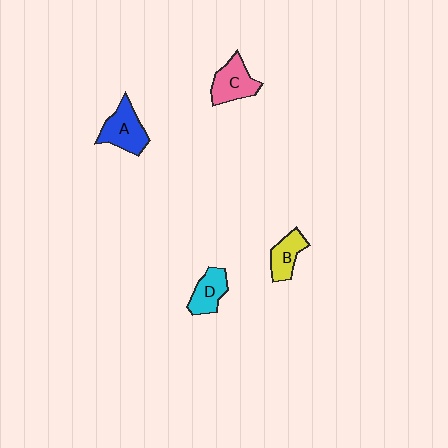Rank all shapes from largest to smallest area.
From largest to smallest: A (blue), C (pink), D (cyan), B (yellow).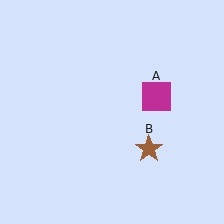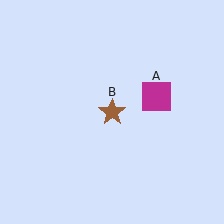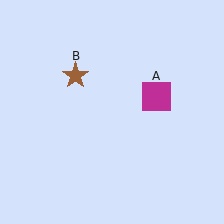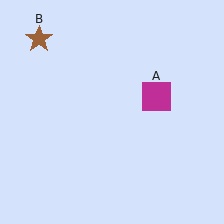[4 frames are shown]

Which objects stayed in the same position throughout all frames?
Magenta square (object A) remained stationary.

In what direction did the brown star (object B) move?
The brown star (object B) moved up and to the left.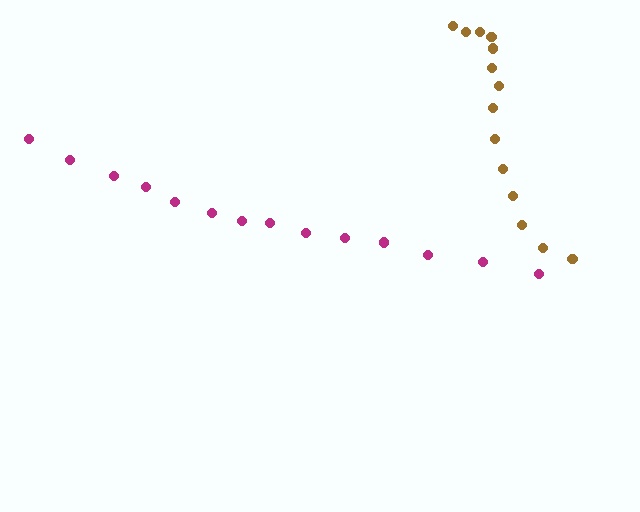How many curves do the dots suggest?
There are 2 distinct paths.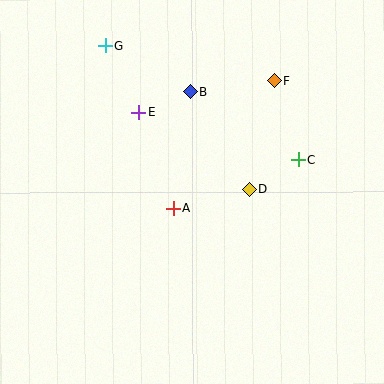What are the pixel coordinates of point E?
Point E is at (139, 112).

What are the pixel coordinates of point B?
Point B is at (190, 92).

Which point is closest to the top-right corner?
Point F is closest to the top-right corner.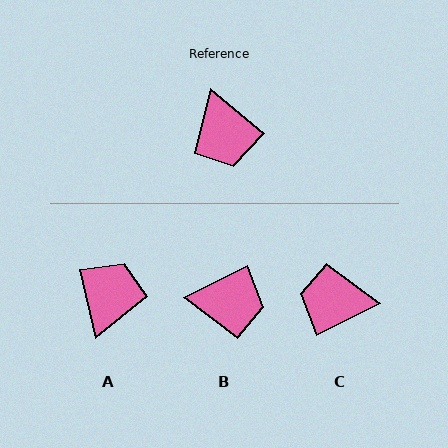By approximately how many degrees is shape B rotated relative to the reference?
Approximately 67 degrees counter-clockwise.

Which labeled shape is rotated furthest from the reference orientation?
A, about 143 degrees away.